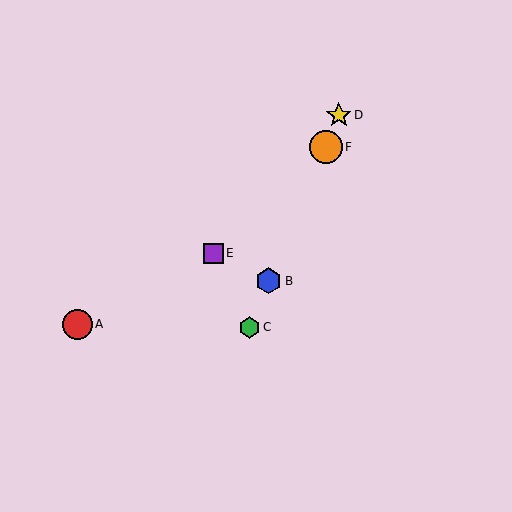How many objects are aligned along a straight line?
4 objects (B, C, D, F) are aligned along a straight line.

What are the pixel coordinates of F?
Object F is at (326, 147).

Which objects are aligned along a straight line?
Objects B, C, D, F are aligned along a straight line.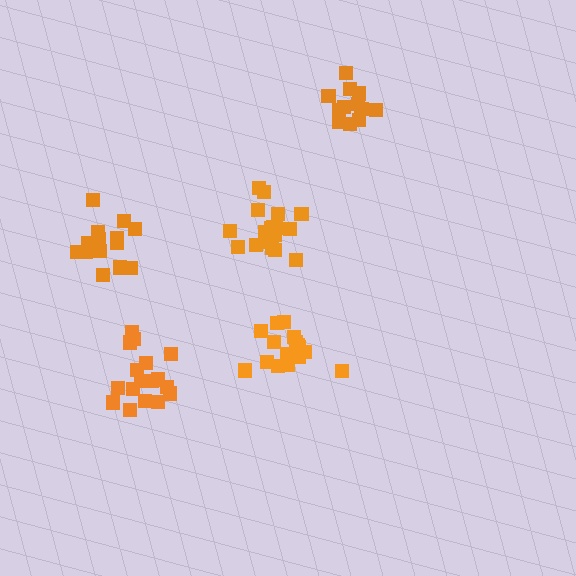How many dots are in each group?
Group 1: 13 dots, Group 2: 17 dots, Group 3: 18 dots, Group 4: 18 dots, Group 5: 18 dots (84 total).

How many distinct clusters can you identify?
There are 5 distinct clusters.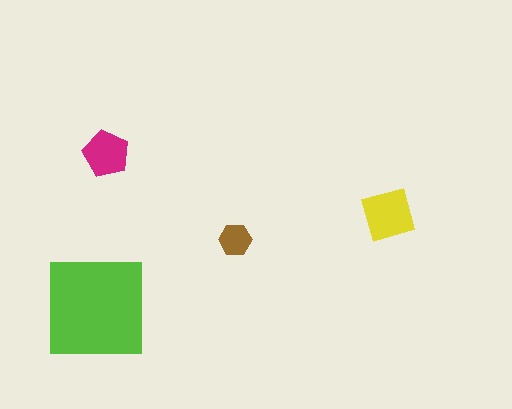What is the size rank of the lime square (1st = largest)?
1st.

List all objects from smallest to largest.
The brown hexagon, the magenta pentagon, the yellow diamond, the lime square.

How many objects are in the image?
There are 4 objects in the image.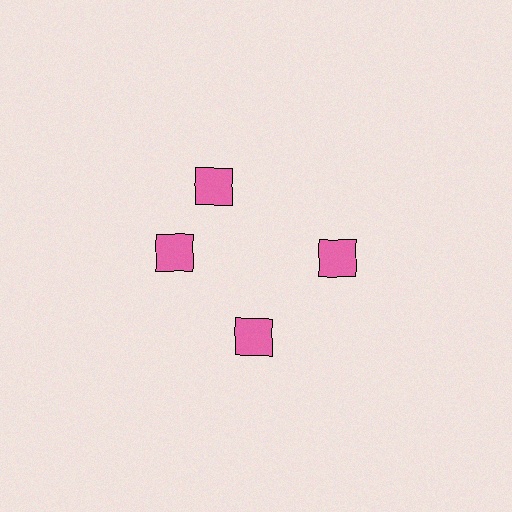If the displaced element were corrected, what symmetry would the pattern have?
It would have 4-fold rotational symmetry — the pattern would map onto itself every 90 degrees.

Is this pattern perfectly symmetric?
No. The 4 pink squares are arranged in a ring, but one element near the 12 o'clock position is rotated out of alignment along the ring, breaking the 4-fold rotational symmetry.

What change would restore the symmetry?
The symmetry would be restored by rotating it back into even spacing with its neighbors so that all 4 squares sit at equal angles and equal distance from the center.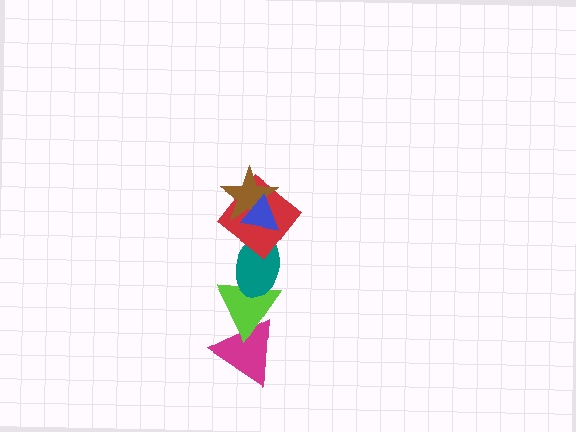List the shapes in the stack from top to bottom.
From top to bottom: the blue triangle, the brown star, the red diamond, the teal ellipse, the lime triangle, the magenta triangle.